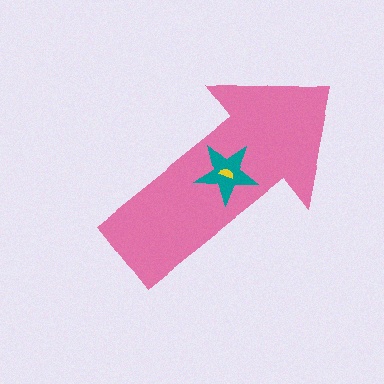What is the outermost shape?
The pink arrow.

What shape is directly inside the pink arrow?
The teal star.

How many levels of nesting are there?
3.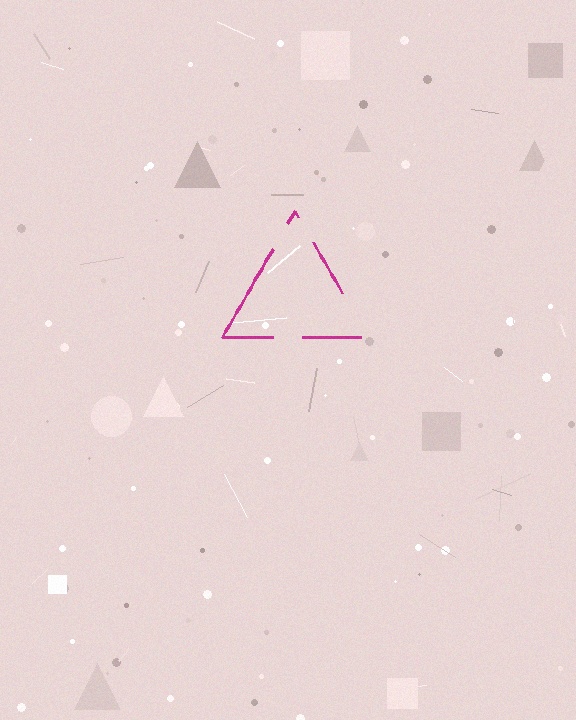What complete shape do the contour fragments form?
The contour fragments form a triangle.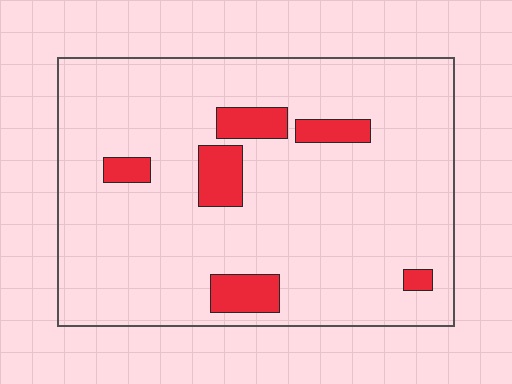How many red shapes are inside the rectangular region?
6.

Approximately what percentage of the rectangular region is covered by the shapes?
Approximately 10%.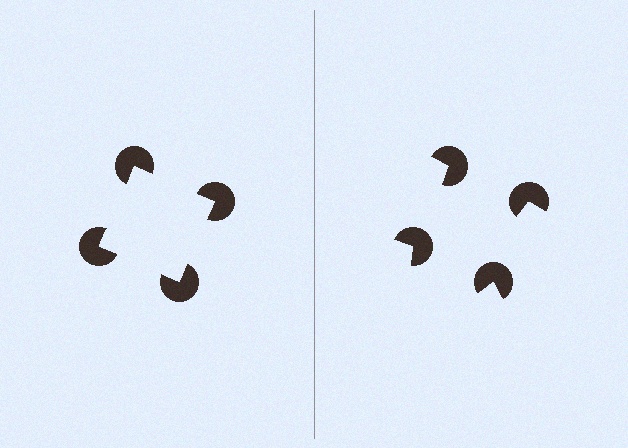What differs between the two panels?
The pac-man discs are positioned identically on both sides; only the wedge orientations differ. On the left they align to a square; on the right they are misaligned.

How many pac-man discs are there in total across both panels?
8 — 4 on each side.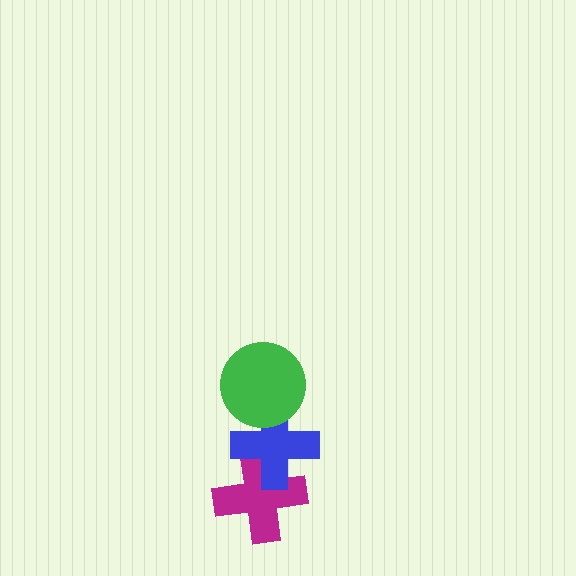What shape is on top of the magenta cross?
The blue cross is on top of the magenta cross.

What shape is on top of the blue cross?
The green circle is on top of the blue cross.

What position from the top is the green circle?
The green circle is 1st from the top.